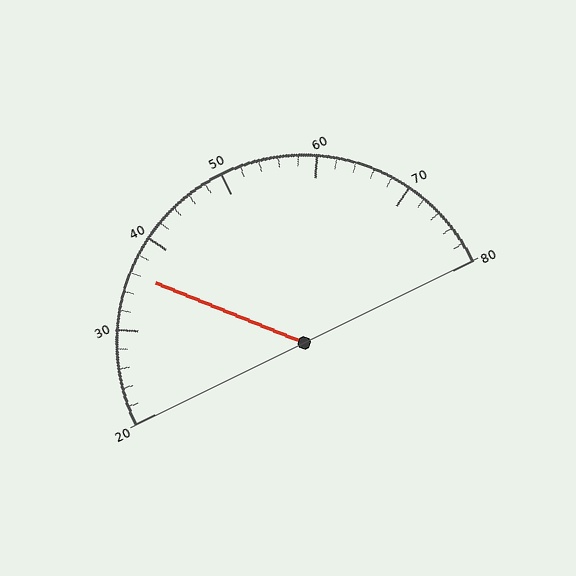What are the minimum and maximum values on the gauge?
The gauge ranges from 20 to 80.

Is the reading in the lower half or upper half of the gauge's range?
The reading is in the lower half of the range (20 to 80).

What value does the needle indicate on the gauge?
The needle indicates approximately 36.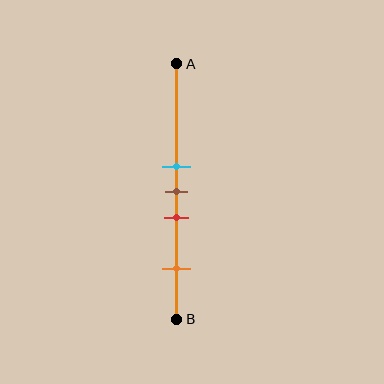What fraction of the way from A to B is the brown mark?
The brown mark is approximately 50% (0.5) of the way from A to B.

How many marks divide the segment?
There are 4 marks dividing the segment.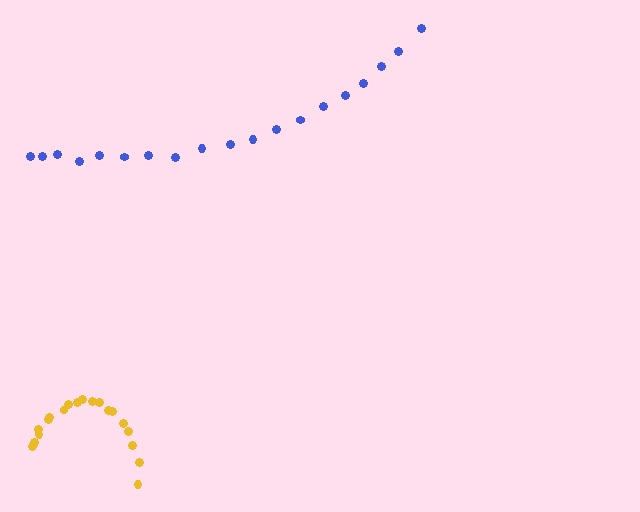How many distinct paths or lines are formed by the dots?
There are 2 distinct paths.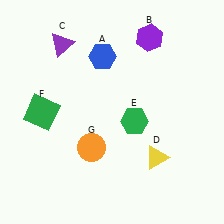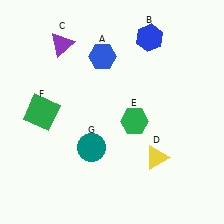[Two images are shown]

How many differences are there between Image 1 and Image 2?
There are 2 differences between the two images.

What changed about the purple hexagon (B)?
In Image 1, B is purple. In Image 2, it changed to blue.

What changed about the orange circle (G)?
In Image 1, G is orange. In Image 2, it changed to teal.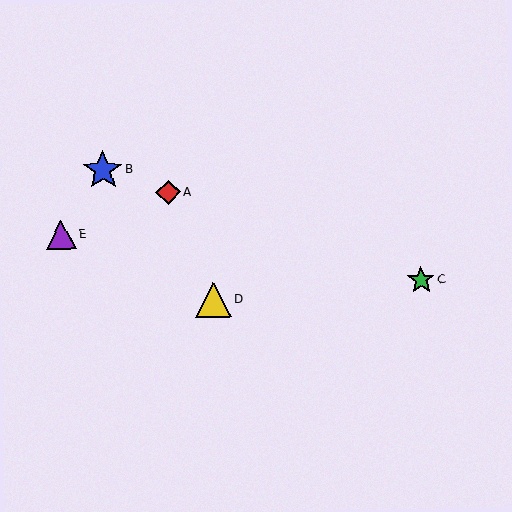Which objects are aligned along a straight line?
Objects A, B, C are aligned along a straight line.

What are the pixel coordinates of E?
Object E is at (61, 235).